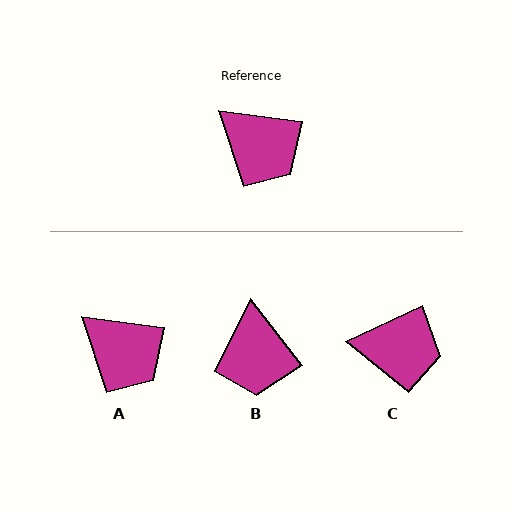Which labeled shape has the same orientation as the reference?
A.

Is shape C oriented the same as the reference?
No, it is off by about 33 degrees.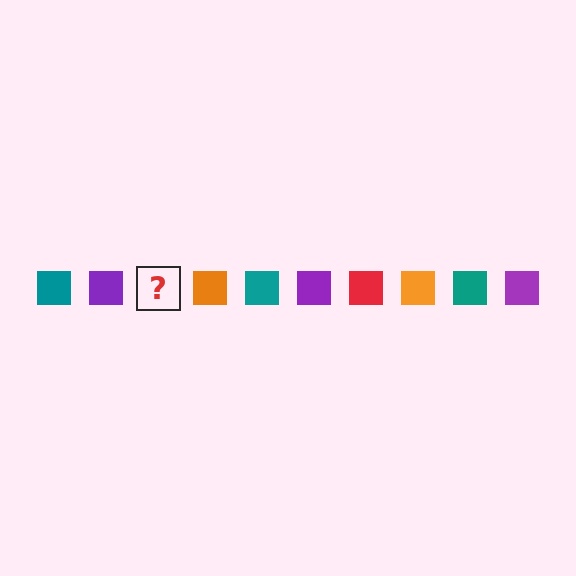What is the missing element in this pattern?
The missing element is a red square.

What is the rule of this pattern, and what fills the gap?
The rule is that the pattern cycles through teal, purple, red, orange squares. The gap should be filled with a red square.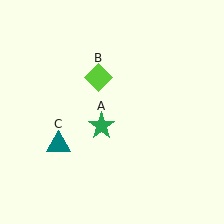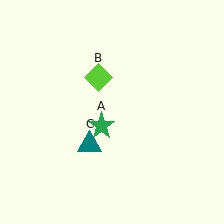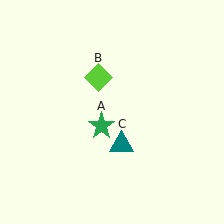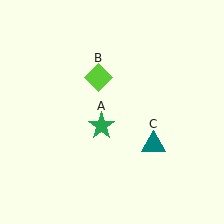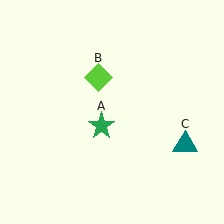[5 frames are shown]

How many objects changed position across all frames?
1 object changed position: teal triangle (object C).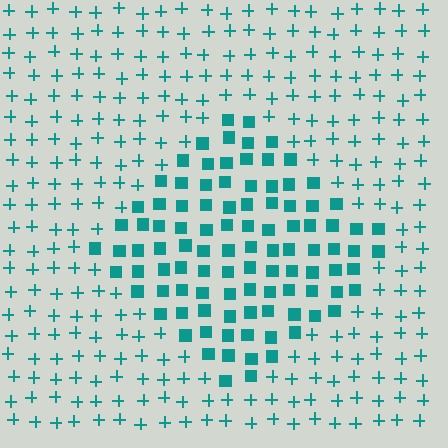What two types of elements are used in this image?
The image uses squares inside the diamond region and plus signs outside it.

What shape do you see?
I see a diamond.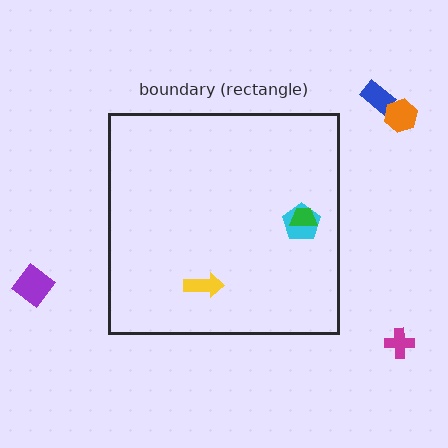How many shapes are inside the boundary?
3 inside, 4 outside.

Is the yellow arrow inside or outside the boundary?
Inside.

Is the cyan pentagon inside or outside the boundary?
Inside.